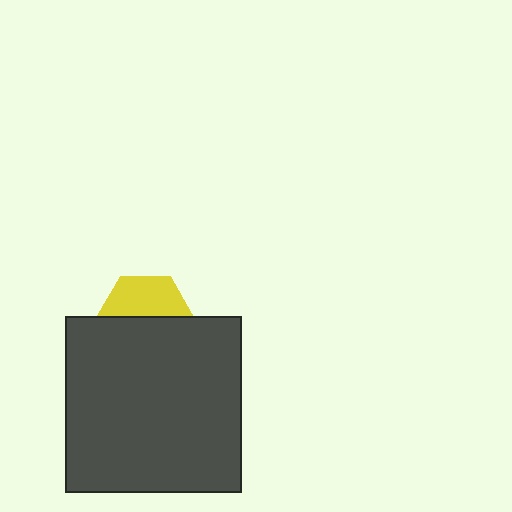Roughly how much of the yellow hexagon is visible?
A small part of it is visible (roughly 43%).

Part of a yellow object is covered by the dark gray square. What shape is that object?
It is a hexagon.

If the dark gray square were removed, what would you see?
You would see the complete yellow hexagon.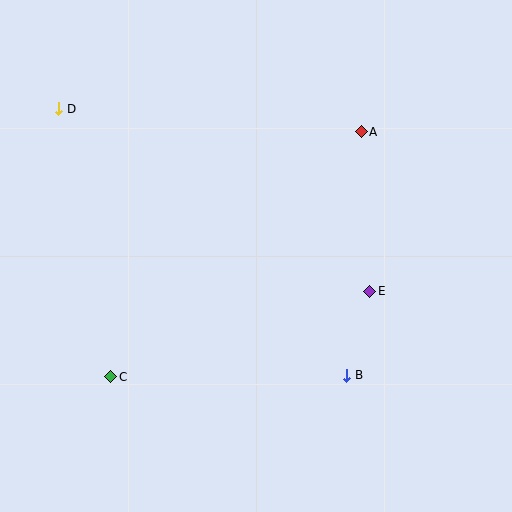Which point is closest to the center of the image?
Point E at (370, 291) is closest to the center.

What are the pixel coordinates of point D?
Point D is at (59, 109).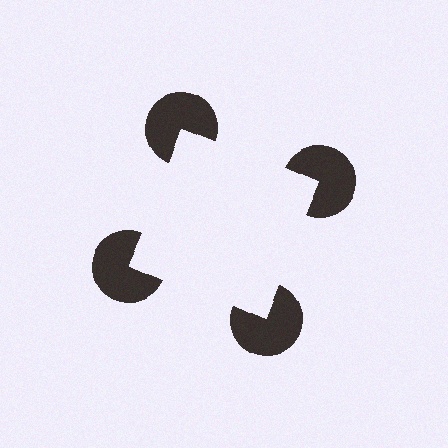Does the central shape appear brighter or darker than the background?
It typically appears slightly brighter than the background, even though no actual brightness change is drawn.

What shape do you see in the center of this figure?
An illusory square — its edges are inferred from the aligned wedge cuts in the pac-man discs, not physically drawn.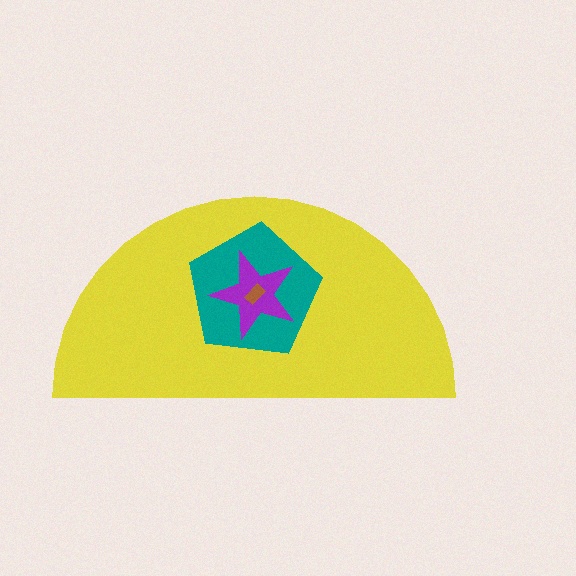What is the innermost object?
The brown rectangle.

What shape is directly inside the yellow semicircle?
The teal pentagon.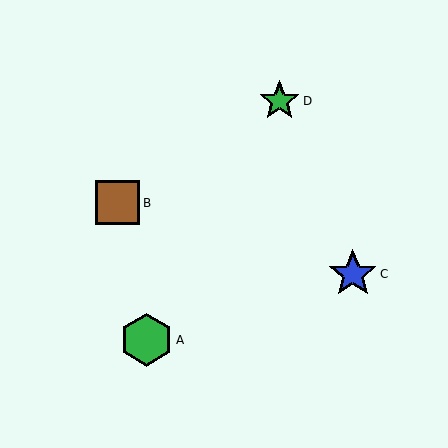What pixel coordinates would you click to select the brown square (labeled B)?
Click at (118, 203) to select the brown square B.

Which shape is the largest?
The green hexagon (labeled A) is the largest.